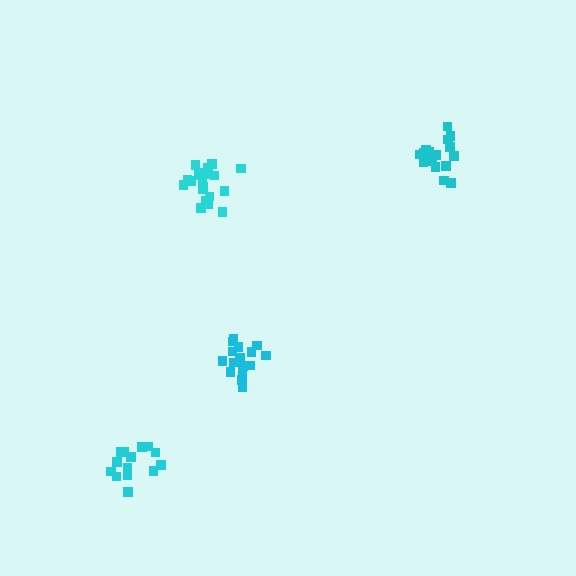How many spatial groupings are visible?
There are 4 spatial groupings.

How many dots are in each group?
Group 1: 14 dots, Group 2: 20 dots, Group 3: 17 dots, Group 4: 16 dots (67 total).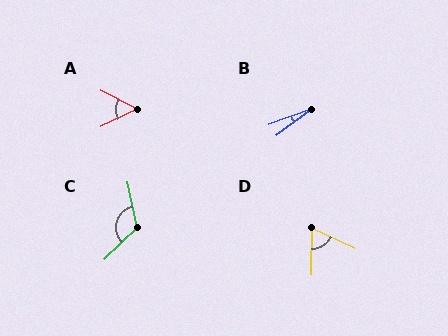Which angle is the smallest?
B, at approximately 17 degrees.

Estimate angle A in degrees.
Approximately 53 degrees.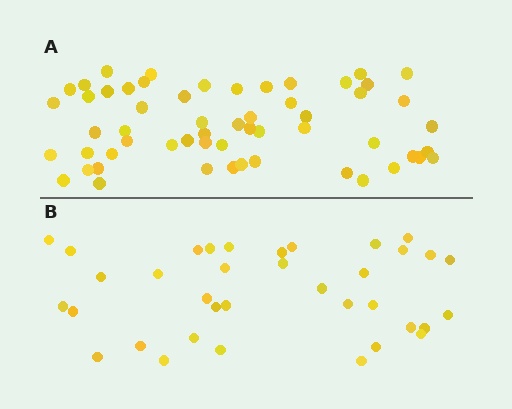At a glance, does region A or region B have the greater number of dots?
Region A (the top region) has more dots.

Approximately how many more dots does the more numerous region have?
Region A has approximately 20 more dots than region B.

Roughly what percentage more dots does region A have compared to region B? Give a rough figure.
About 60% more.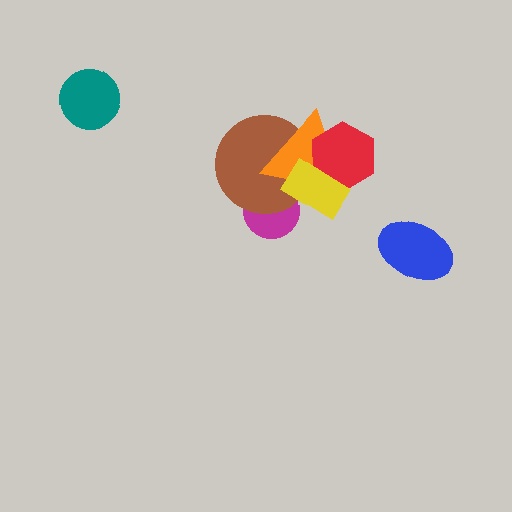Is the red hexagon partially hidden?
Yes, it is partially covered by another shape.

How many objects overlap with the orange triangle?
4 objects overlap with the orange triangle.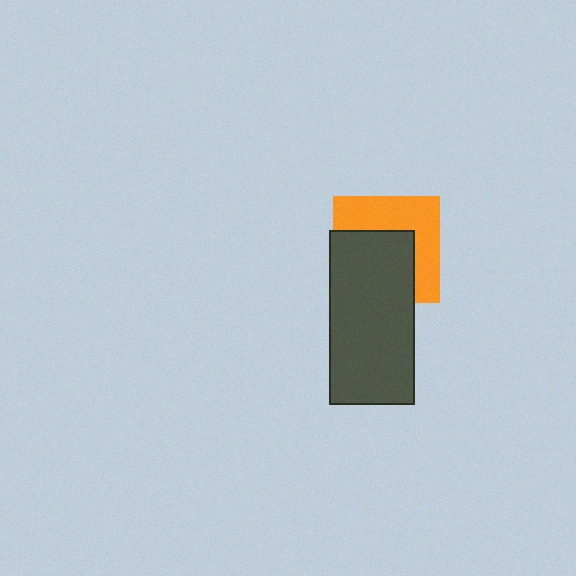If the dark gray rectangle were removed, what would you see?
You would see the complete orange square.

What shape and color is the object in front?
The object in front is a dark gray rectangle.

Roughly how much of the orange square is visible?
About half of it is visible (roughly 47%).